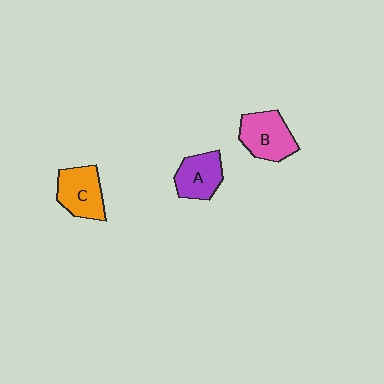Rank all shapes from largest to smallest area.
From largest to smallest: B (pink), C (orange), A (purple).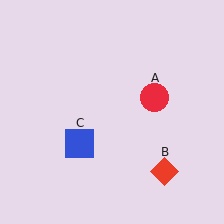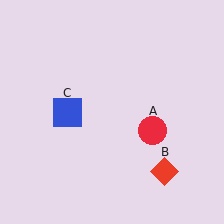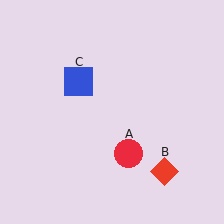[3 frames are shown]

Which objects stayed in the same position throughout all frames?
Red diamond (object B) remained stationary.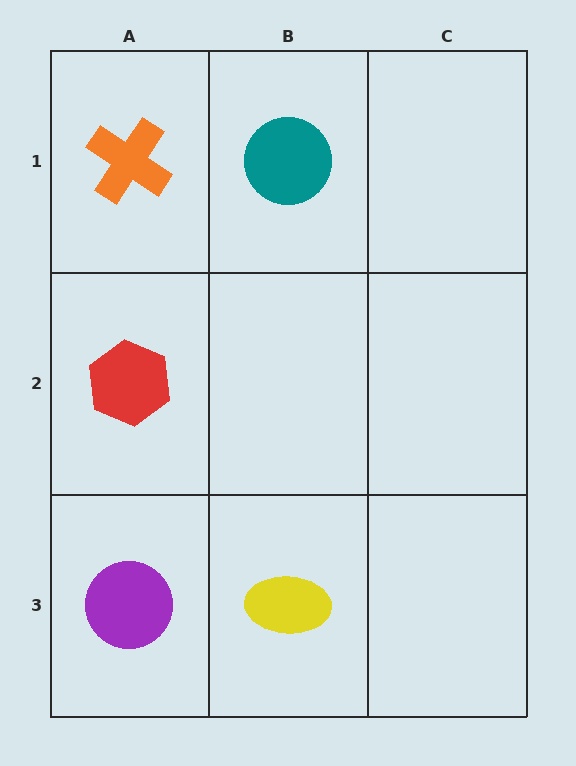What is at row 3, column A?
A purple circle.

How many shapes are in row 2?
1 shape.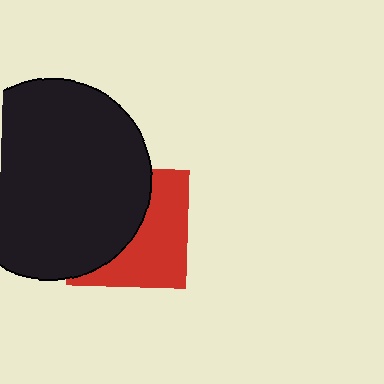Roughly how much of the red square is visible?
About half of it is visible (roughly 49%).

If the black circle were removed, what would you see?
You would see the complete red square.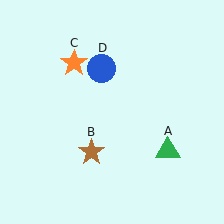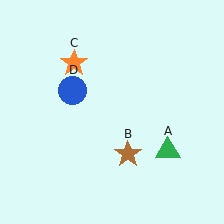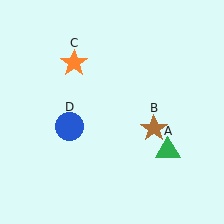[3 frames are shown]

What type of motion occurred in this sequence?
The brown star (object B), blue circle (object D) rotated counterclockwise around the center of the scene.